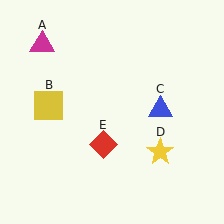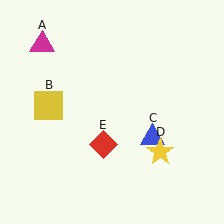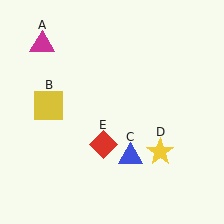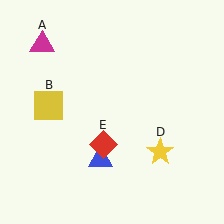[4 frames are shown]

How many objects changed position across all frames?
1 object changed position: blue triangle (object C).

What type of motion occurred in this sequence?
The blue triangle (object C) rotated clockwise around the center of the scene.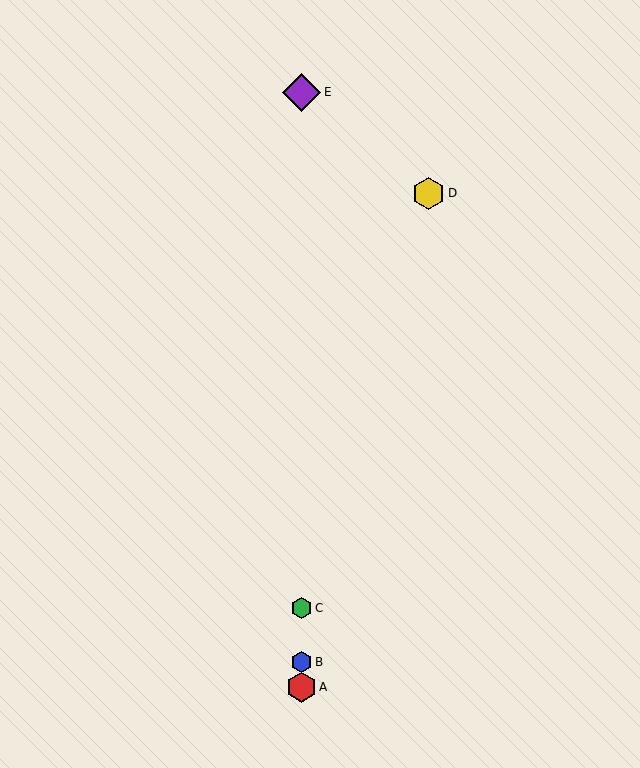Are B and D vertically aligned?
No, B is at x≈301 and D is at x≈429.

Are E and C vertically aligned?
Yes, both are at x≈301.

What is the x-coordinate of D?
Object D is at x≈429.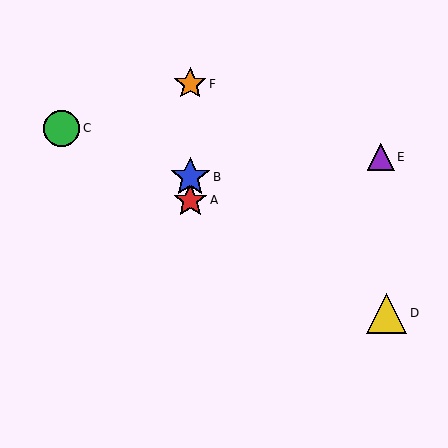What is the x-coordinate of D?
Object D is at x≈387.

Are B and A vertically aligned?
Yes, both are at x≈190.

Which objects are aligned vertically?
Objects A, B, F are aligned vertically.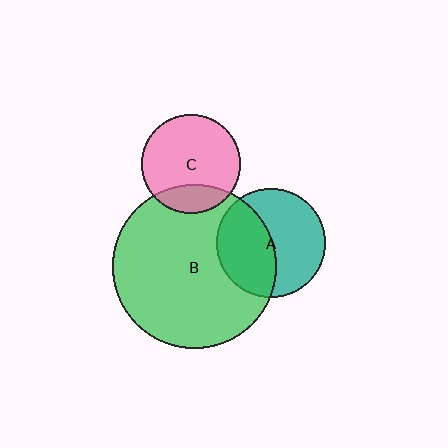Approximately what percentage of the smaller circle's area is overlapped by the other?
Approximately 45%.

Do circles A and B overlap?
Yes.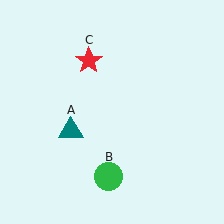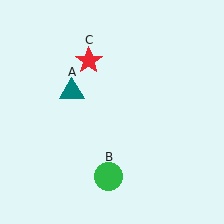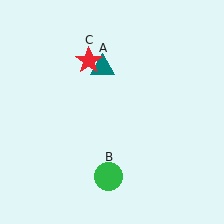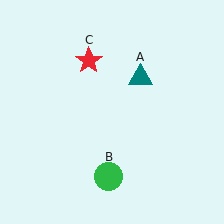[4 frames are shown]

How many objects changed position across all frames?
1 object changed position: teal triangle (object A).